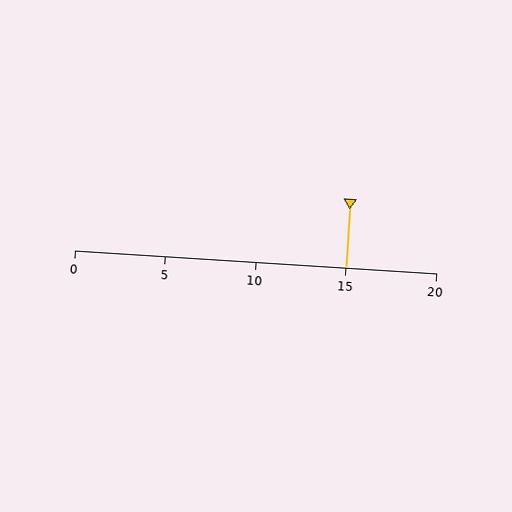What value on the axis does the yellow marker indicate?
The marker indicates approximately 15.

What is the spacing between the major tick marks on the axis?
The major ticks are spaced 5 apart.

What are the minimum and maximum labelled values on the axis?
The axis runs from 0 to 20.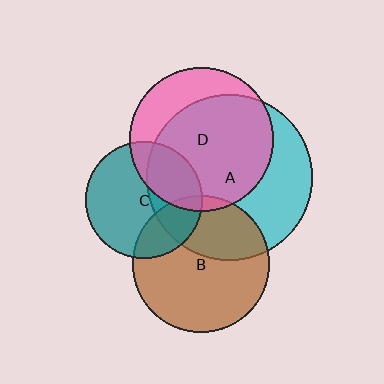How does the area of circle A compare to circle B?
Approximately 1.5 times.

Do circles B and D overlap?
Yes.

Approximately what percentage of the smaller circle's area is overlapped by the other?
Approximately 5%.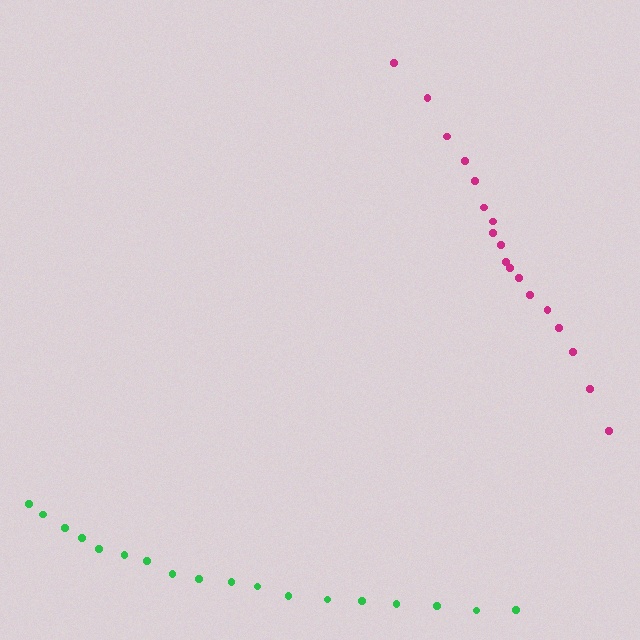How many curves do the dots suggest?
There are 2 distinct paths.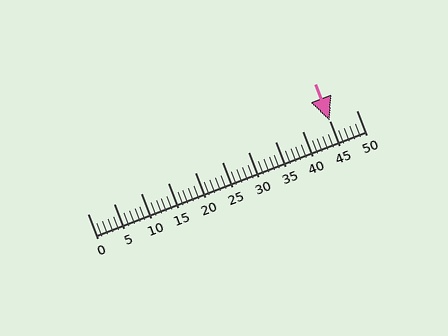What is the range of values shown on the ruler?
The ruler shows values from 0 to 50.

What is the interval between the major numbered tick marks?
The major tick marks are spaced 5 units apart.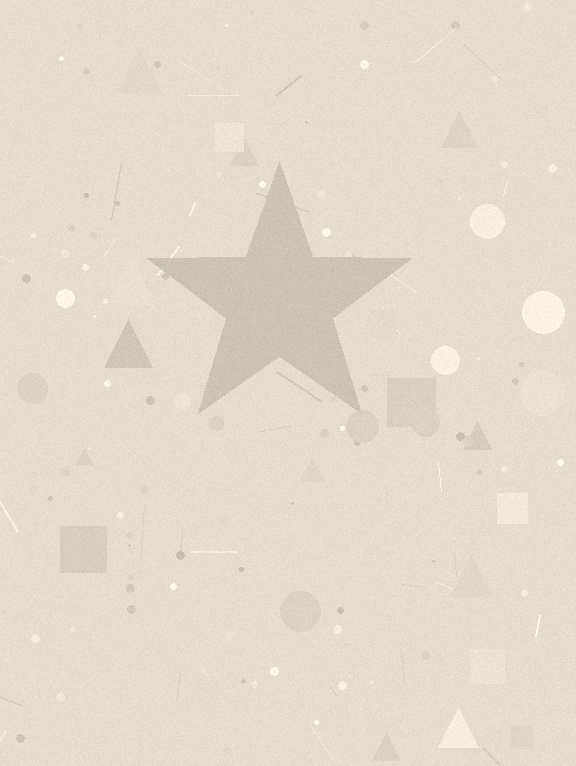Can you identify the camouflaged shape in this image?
The camouflaged shape is a star.